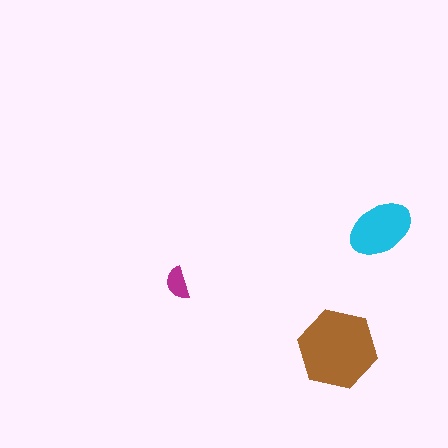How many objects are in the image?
There are 3 objects in the image.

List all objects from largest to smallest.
The brown hexagon, the cyan ellipse, the magenta semicircle.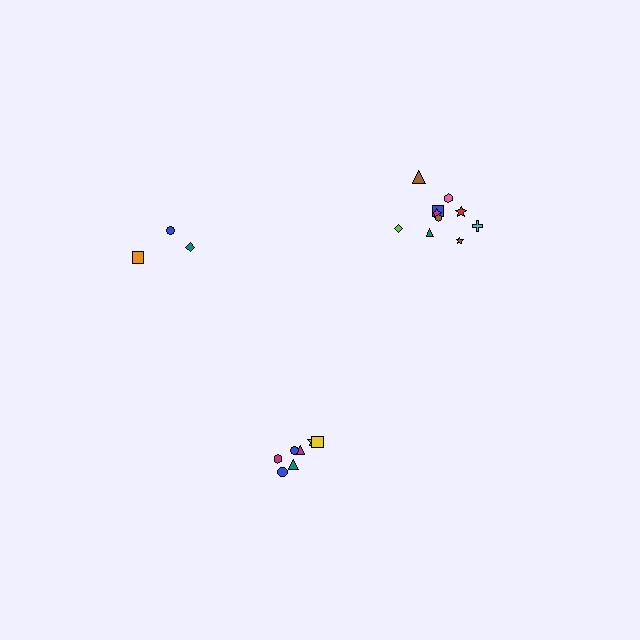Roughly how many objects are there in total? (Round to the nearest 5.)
Roughly 20 objects in total.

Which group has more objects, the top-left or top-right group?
The top-right group.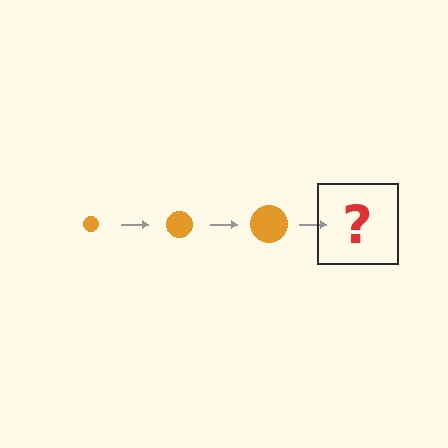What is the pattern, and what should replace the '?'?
The pattern is that the circle gets progressively larger each step. The '?' should be an orange circle, larger than the previous one.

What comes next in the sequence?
The next element should be an orange circle, larger than the previous one.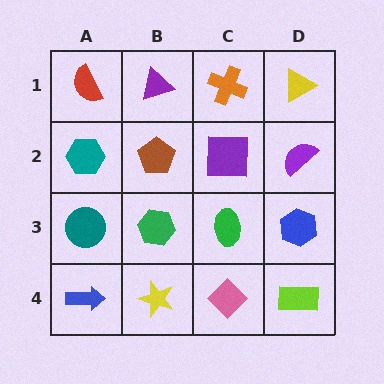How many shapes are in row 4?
4 shapes.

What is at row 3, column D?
A blue hexagon.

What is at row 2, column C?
A purple square.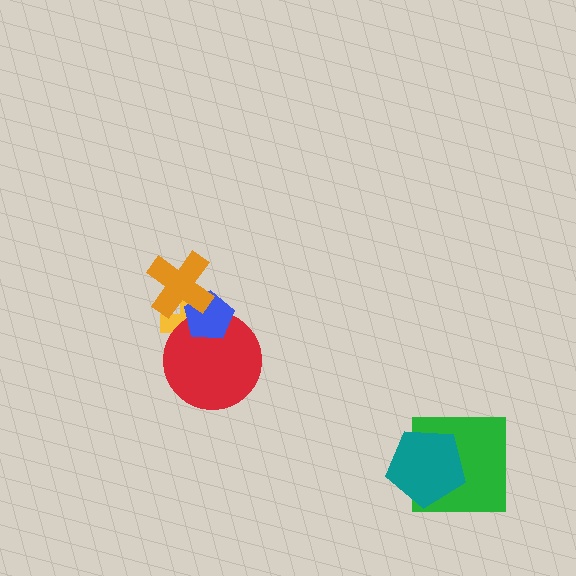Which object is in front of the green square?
The teal pentagon is in front of the green square.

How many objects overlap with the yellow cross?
3 objects overlap with the yellow cross.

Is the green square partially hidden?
Yes, it is partially covered by another shape.